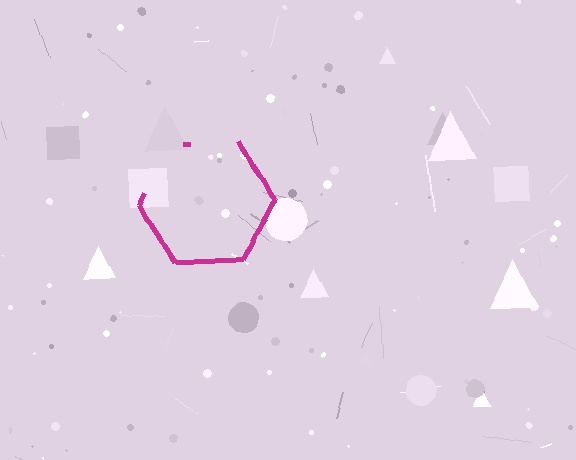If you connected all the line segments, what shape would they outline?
They would outline a hexagon.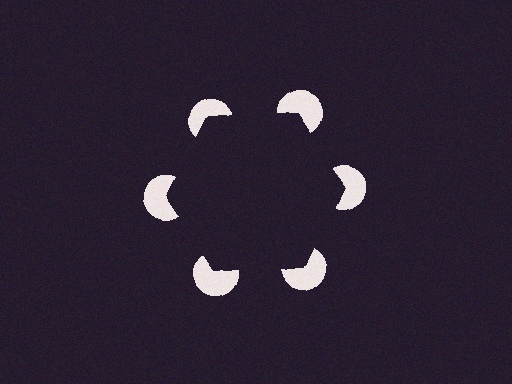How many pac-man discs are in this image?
There are 6 — one at each vertex of the illusory hexagon.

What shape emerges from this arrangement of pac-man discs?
An illusory hexagon — its edges are inferred from the aligned wedge cuts in the pac-man discs, not physically drawn.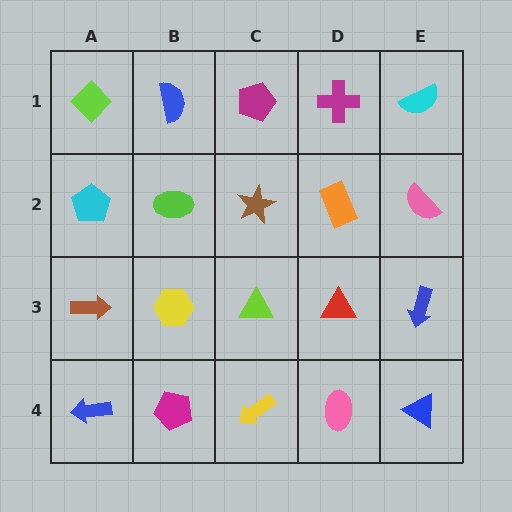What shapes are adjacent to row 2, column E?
A cyan semicircle (row 1, column E), a blue arrow (row 3, column E), an orange rectangle (row 2, column D).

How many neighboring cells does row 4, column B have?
3.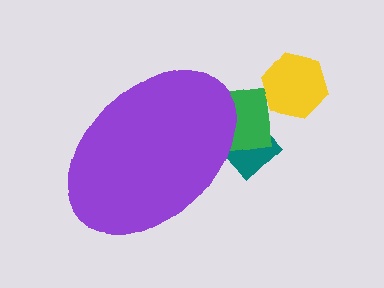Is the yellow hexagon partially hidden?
No, the yellow hexagon is fully visible.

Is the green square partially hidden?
Yes, the green square is partially hidden behind the purple ellipse.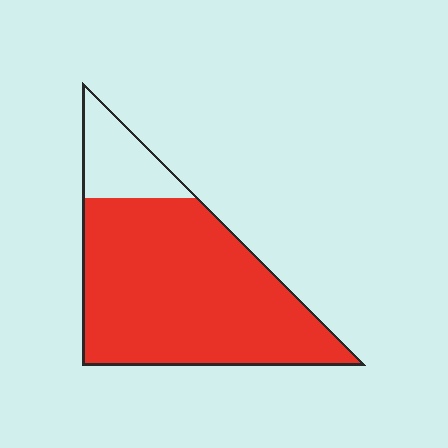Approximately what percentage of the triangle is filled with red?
Approximately 85%.